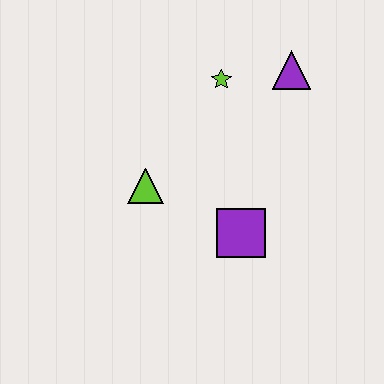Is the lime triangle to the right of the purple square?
No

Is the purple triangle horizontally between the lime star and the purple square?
No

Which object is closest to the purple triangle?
The lime star is closest to the purple triangle.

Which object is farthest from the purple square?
The purple triangle is farthest from the purple square.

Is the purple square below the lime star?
Yes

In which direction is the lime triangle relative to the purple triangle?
The lime triangle is to the left of the purple triangle.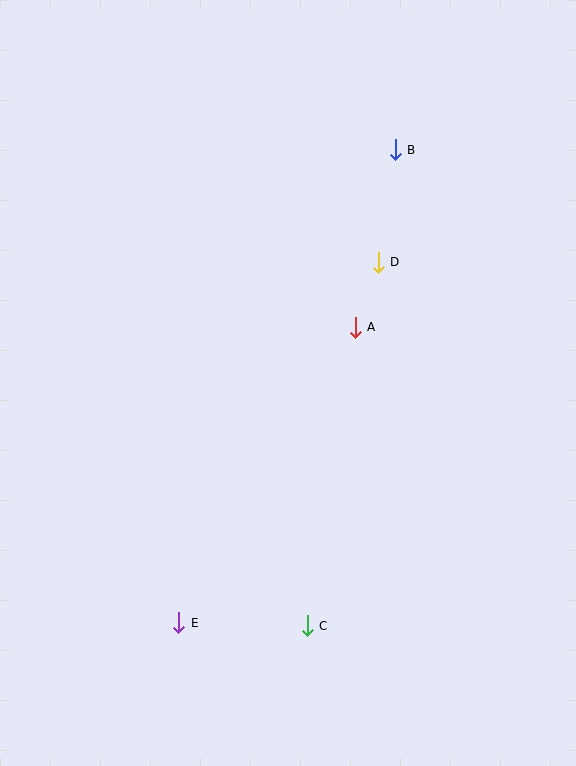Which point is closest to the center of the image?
Point A at (355, 327) is closest to the center.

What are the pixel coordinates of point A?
Point A is at (355, 327).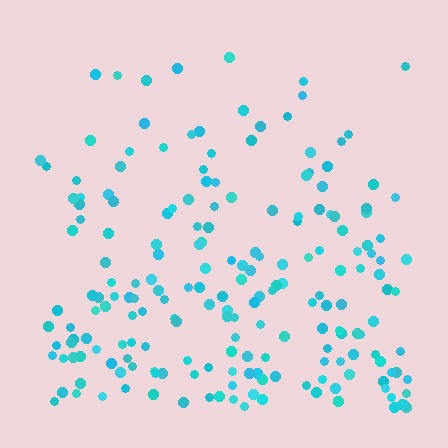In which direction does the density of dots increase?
From top to bottom, with the bottom side densest.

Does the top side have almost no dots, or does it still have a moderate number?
Still a moderate number, just noticeably fewer than the bottom.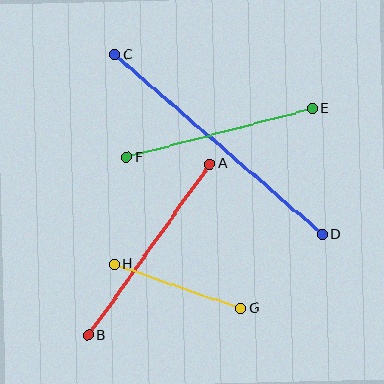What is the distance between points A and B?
The distance is approximately 210 pixels.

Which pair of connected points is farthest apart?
Points C and D are farthest apart.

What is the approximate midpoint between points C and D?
The midpoint is at approximately (218, 144) pixels.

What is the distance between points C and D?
The distance is approximately 275 pixels.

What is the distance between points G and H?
The distance is approximately 134 pixels.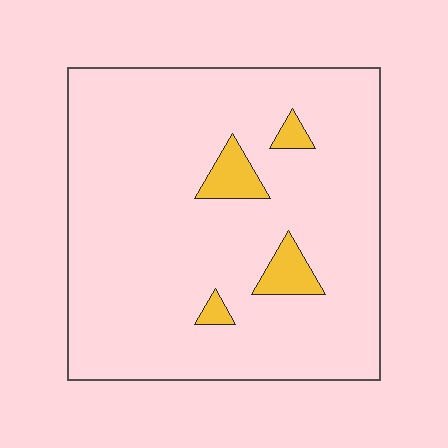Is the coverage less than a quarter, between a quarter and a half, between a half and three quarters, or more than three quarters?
Less than a quarter.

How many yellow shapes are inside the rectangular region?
4.